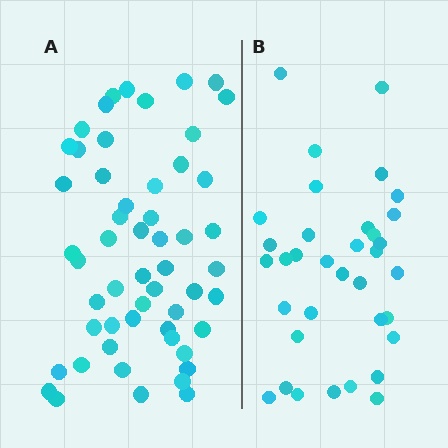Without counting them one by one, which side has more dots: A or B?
Region A (the left region) has more dots.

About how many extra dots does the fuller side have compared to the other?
Region A has approximately 20 more dots than region B.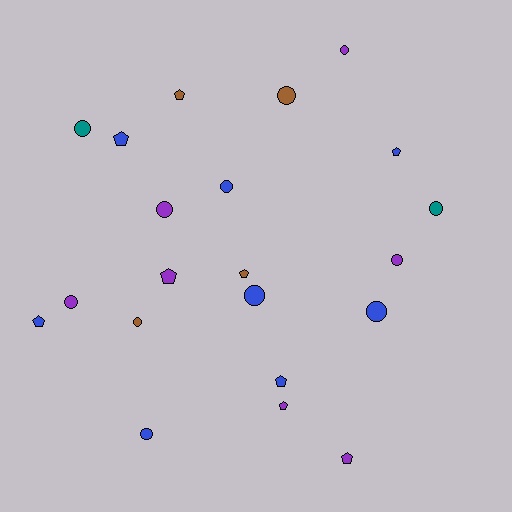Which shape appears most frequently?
Circle, with 12 objects.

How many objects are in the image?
There are 21 objects.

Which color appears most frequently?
Blue, with 8 objects.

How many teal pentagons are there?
There are no teal pentagons.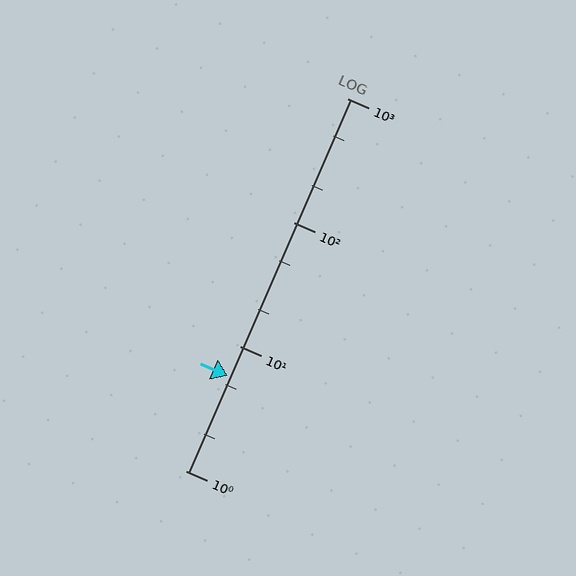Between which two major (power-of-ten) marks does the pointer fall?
The pointer is between 1 and 10.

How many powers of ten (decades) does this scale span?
The scale spans 3 decades, from 1 to 1000.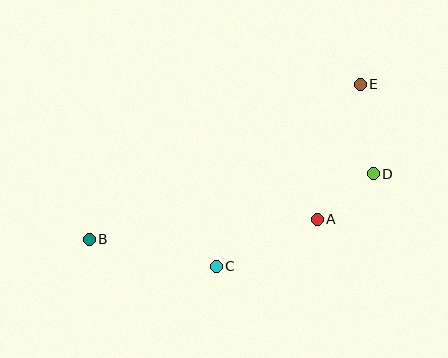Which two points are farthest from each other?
Points B and E are farthest from each other.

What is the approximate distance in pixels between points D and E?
The distance between D and E is approximately 90 pixels.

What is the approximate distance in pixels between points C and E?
The distance between C and E is approximately 232 pixels.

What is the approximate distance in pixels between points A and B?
The distance between A and B is approximately 229 pixels.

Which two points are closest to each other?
Points A and D are closest to each other.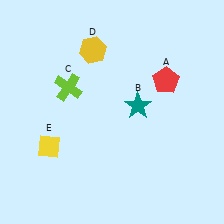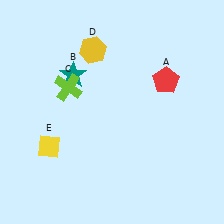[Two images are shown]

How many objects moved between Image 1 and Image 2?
1 object moved between the two images.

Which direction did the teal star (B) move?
The teal star (B) moved left.